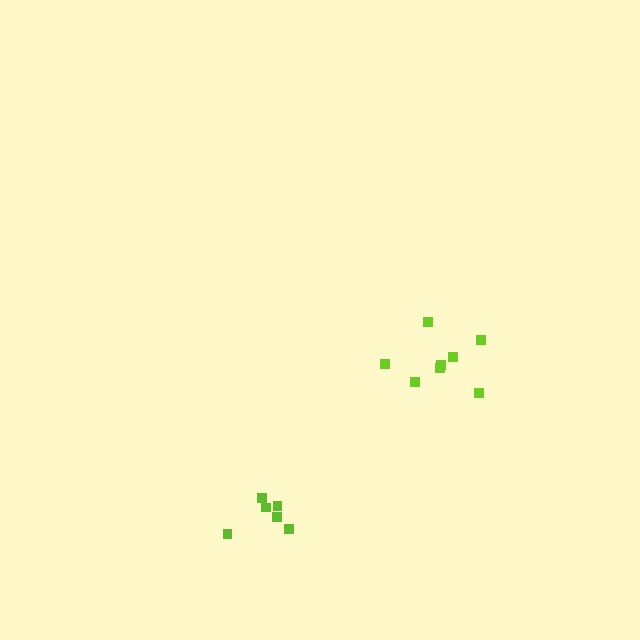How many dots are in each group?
Group 1: 6 dots, Group 2: 8 dots (14 total).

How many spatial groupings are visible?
There are 2 spatial groupings.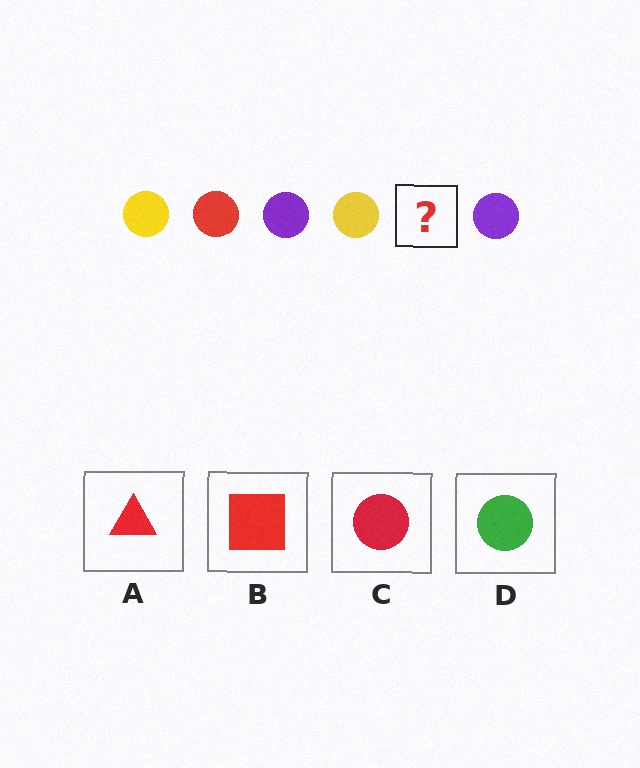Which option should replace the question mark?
Option C.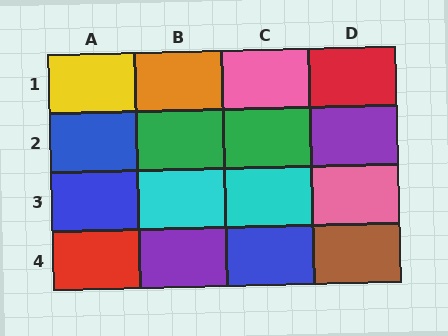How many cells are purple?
2 cells are purple.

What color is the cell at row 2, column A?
Blue.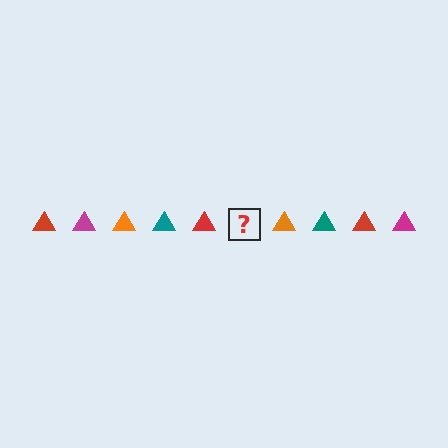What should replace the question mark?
The question mark should be replaced with a magenta triangle.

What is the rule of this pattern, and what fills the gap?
The rule is that the pattern cycles through red, magenta, orange, teal triangles. The gap should be filled with a magenta triangle.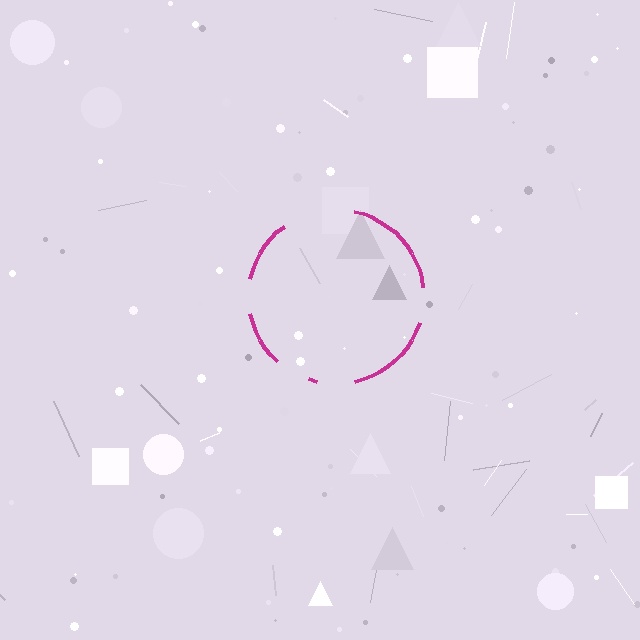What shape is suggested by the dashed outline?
The dashed outline suggests a circle.